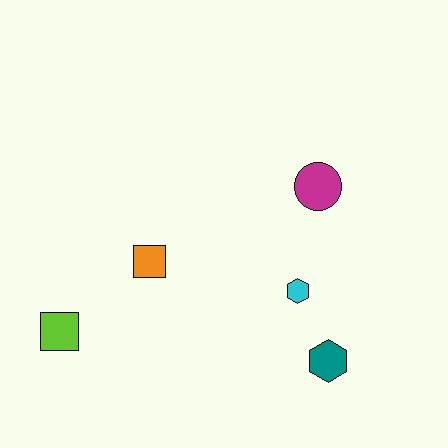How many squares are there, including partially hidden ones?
There are 2 squares.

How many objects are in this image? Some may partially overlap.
There are 5 objects.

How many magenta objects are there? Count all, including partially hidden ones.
There is 1 magenta object.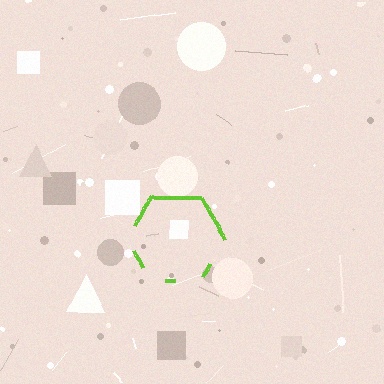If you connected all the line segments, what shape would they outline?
They would outline a hexagon.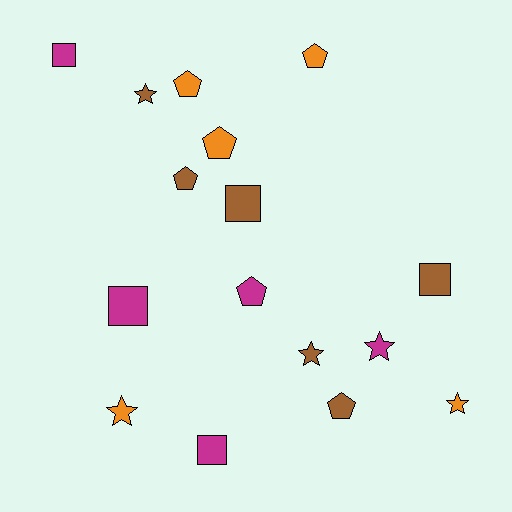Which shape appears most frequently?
Pentagon, with 6 objects.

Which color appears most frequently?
Brown, with 6 objects.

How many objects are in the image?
There are 16 objects.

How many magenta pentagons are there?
There is 1 magenta pentagon.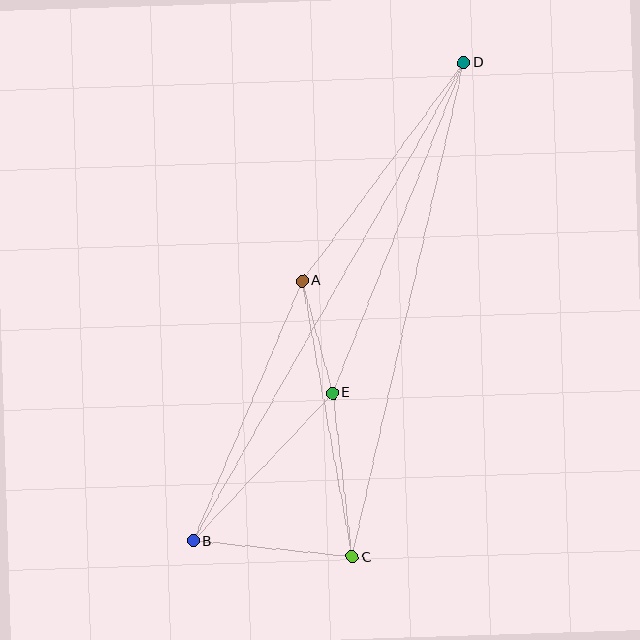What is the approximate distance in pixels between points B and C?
The distance between B and C is approximately 160 pixels.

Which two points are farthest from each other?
Points B and D are farthest from each other.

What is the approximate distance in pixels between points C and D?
The distance between C and D is approximately 506 pixels.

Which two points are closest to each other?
Points A and E are closest to each other.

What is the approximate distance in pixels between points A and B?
The distance between A and B is approximately 282 pixels.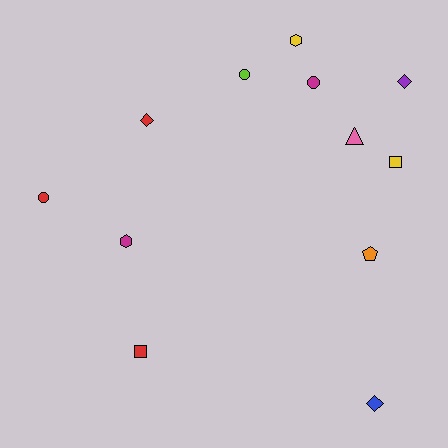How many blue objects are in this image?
There is 1 blue object.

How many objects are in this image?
There are 12 objects.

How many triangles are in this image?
There is 1 triangle.